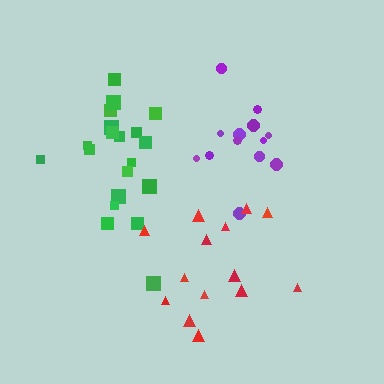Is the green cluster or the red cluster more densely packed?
Green.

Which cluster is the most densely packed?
Green.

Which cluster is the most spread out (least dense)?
Red.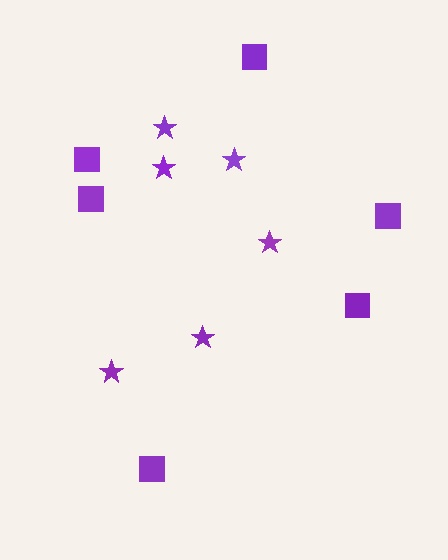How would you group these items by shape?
There are 2 groups: one group of stars (6) and one group of squares (6).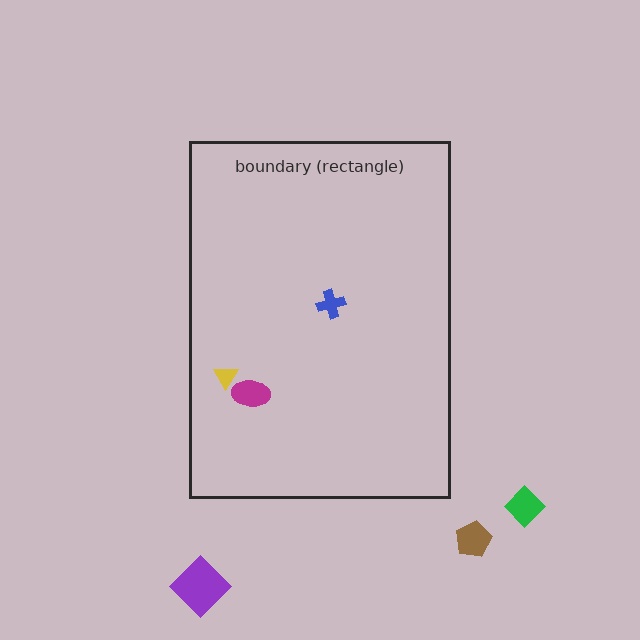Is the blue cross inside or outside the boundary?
Inside.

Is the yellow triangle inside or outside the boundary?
Inside.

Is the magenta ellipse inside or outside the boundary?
Inside.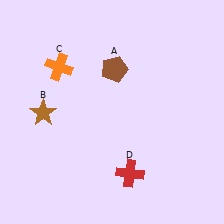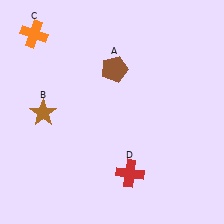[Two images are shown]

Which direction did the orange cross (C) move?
The orange cross (C) moved up.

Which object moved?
The orange cross (C) moved up.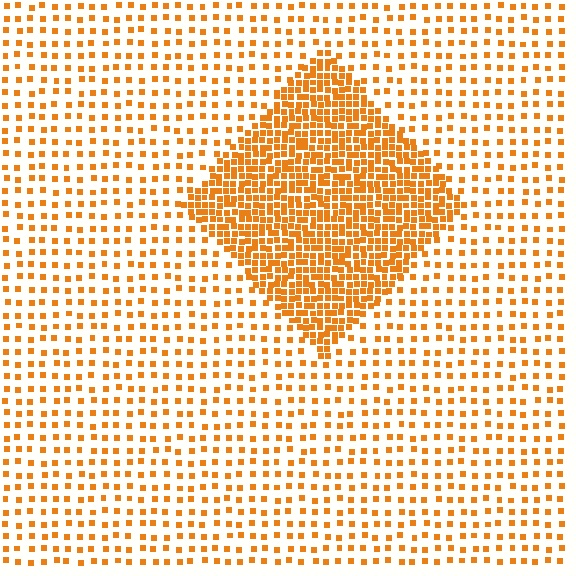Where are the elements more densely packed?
The elements are more densely packed inside the diamond boundary.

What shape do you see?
I see a diamond.